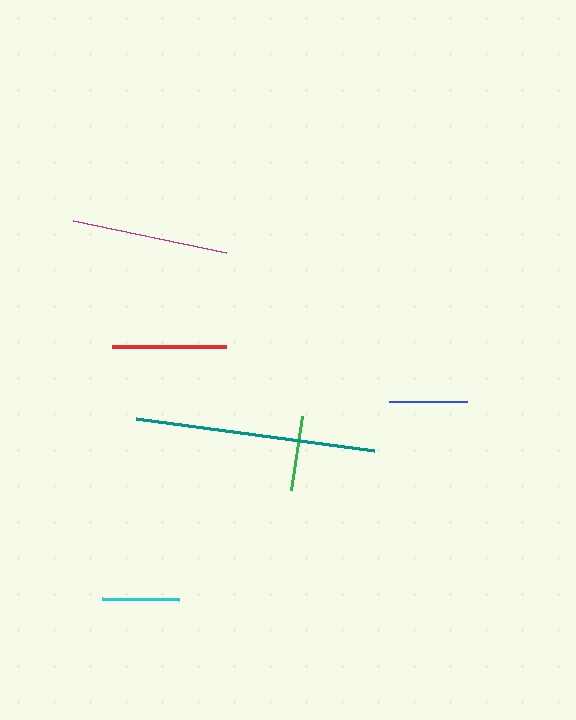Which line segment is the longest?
The teal line is the longest at approximately 240 pixels.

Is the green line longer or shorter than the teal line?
The teal line is longer than the green line.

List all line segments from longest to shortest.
From longest to shortest: teal, magenta, red, blue, cyan, green.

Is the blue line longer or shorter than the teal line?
The teal line is longer than the blue line.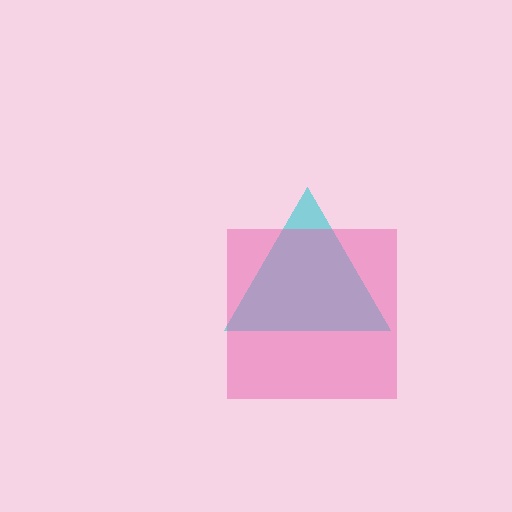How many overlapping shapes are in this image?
There are 2 overlapping shapes in the image.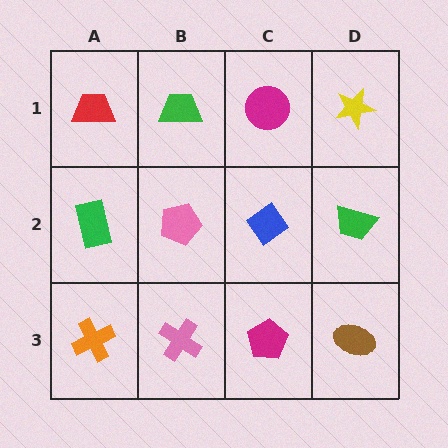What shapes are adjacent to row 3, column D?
A green trapezoid (row 2, column D), a magenta pentagon (row 3, column C).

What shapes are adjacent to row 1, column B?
A pink pentagon (row 2, column B), a red trapezoid (row 1, column A), a magenta circle (row 1, column C).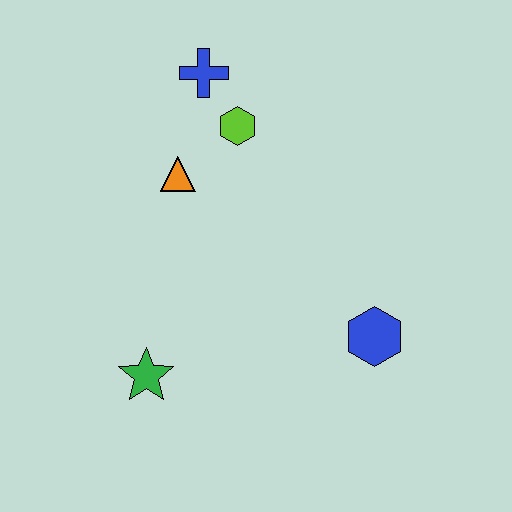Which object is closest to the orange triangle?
The lime hexagon is closest to the orange triangle.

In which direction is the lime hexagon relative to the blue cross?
The lime hexagon is below the blue cross.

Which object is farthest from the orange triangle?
The blue hexagon is farthest from the orange triangle.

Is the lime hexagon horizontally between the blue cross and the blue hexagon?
Yes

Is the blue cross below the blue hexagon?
No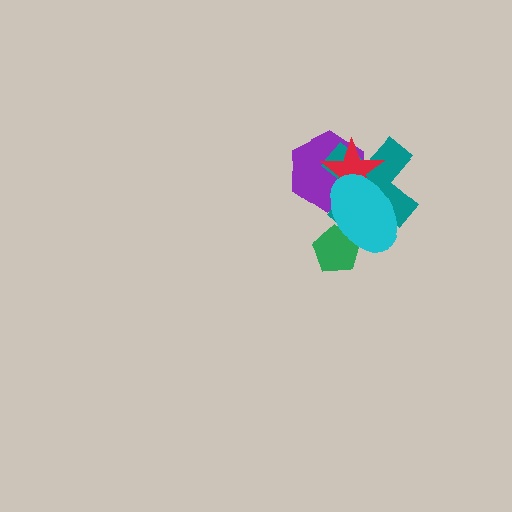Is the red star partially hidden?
Yes, it is partially covered by another shape.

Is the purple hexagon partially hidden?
Yes, it is partially covered by another shape.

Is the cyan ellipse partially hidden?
No, no other shape covers it.